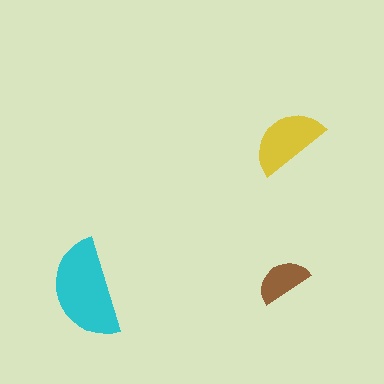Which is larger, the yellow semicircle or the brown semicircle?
The yellow one.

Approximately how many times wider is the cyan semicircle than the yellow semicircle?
About 1.5 times wider.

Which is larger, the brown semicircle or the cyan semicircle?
The cyan one.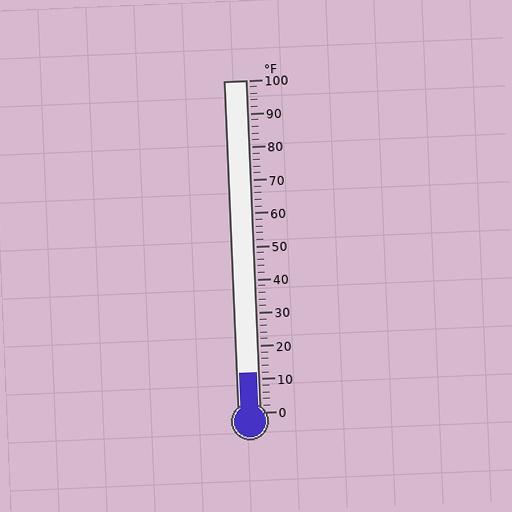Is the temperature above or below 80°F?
The temperature is below 80°F.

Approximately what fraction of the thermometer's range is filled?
The thermometer is filled to approximately 10% of its range.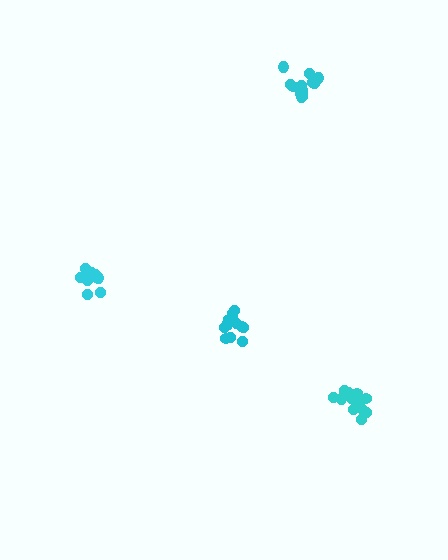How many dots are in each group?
Group 1: 14 dots, Group 2: 13 dots, Group 3: 12 dots, Group 4: 12 dots (51 total).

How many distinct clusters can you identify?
There are 4 distinct clusters.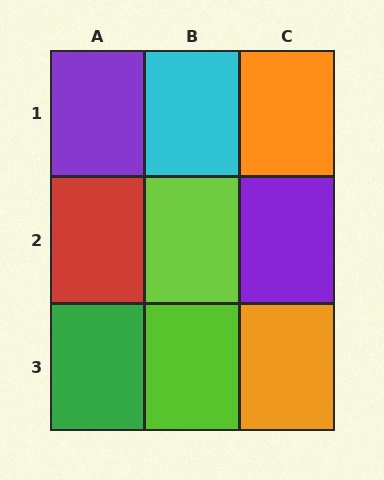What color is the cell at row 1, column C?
Orange.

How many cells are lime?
2 cells are lime.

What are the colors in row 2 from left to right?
Red, lime, purple.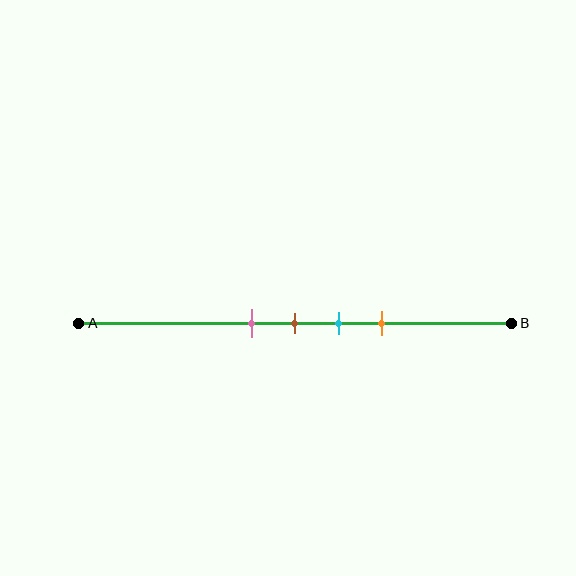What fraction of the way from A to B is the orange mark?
The orange mark is approximately 70% (0.7) of the way from A to B.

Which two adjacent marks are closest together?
The pink and brown marks are the closest adjacent pair.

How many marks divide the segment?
There are 4 marks dividing the segment.